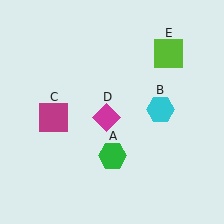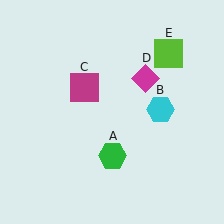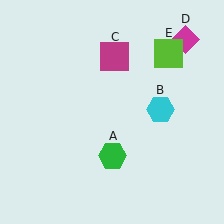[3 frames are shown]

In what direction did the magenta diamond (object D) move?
The magenta diamond (object D) moved up and to the right.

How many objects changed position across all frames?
2 objects changed position: magenta square (object C), magenta diamond (object D).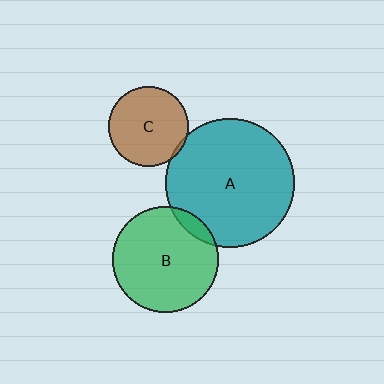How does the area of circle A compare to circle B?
Approximately 1.5 times.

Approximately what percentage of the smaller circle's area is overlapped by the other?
Approximately 10%.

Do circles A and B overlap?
Yes.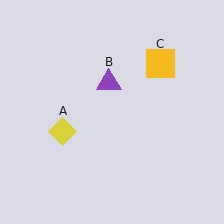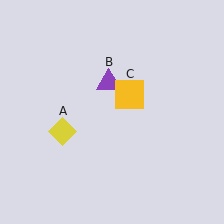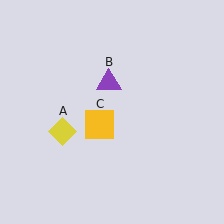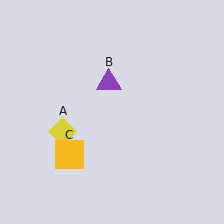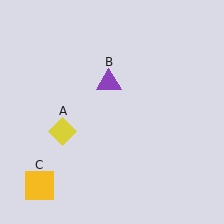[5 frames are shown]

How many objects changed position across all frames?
1 object changed position: yellow square (object C).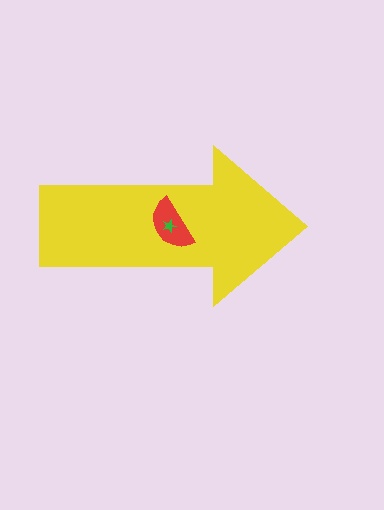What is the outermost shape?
The yellow arrow.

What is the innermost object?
The green star.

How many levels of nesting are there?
3.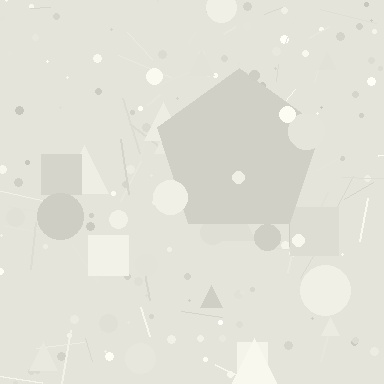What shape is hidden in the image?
A pentagon is hidden in the image.